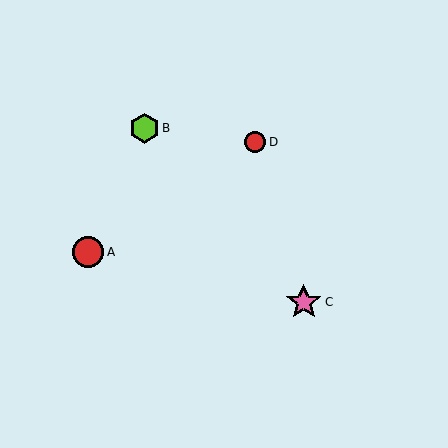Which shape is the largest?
The pink star (labeled C) is the largest.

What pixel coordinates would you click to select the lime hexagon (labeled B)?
Click at (145, 128) to select the lime hexagon B.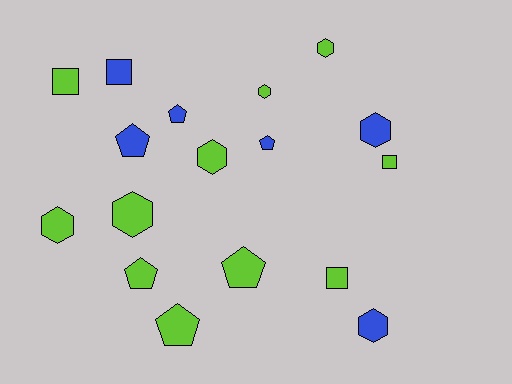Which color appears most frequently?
Lime, with 11 objects.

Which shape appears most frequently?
Hexagon, with 7 objects.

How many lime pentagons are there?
There are 3 lime pentagons.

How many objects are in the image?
There are 17 objects.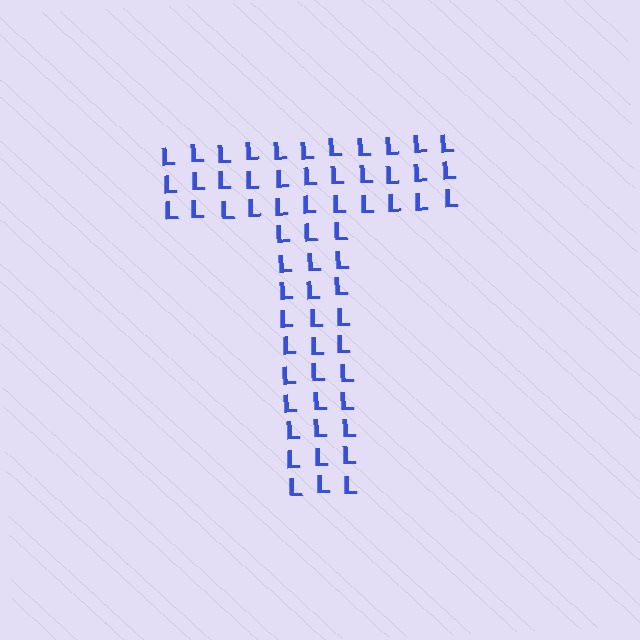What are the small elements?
The small elements are letter L's.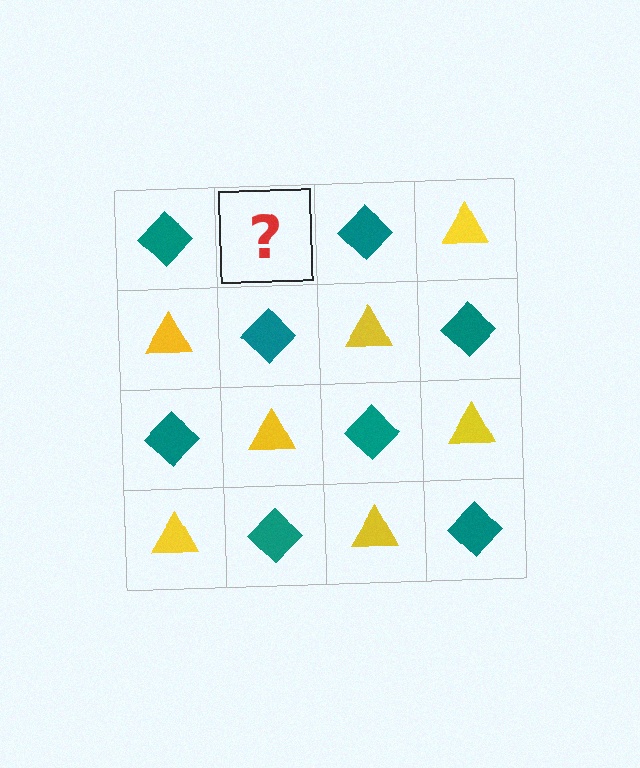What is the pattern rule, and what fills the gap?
The rule is that it alternates teal diamond and yellow triangle in a checkerboard pattern. The gap should be filled with a yellow triangle.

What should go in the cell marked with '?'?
The missing cell should contain a yellow triangle.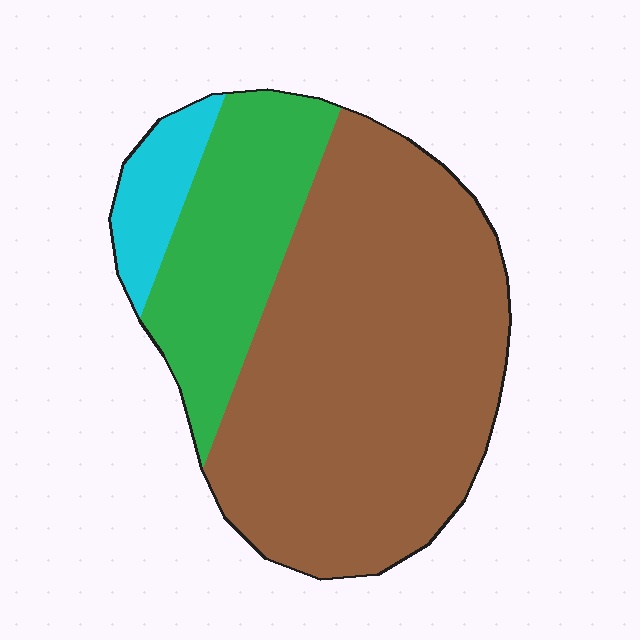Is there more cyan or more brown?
Brown.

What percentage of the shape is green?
Green takes up less than a quarter of the shape.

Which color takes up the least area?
Cyan, at roughly 10%.